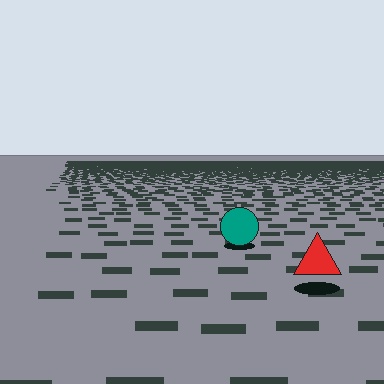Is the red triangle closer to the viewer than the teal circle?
Yes. The red triangle is closer — you can tell from the texture gradient: the ground texture is coarser near it.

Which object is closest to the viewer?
The red triangle is closest. The texture marks near it are larger and more spread out.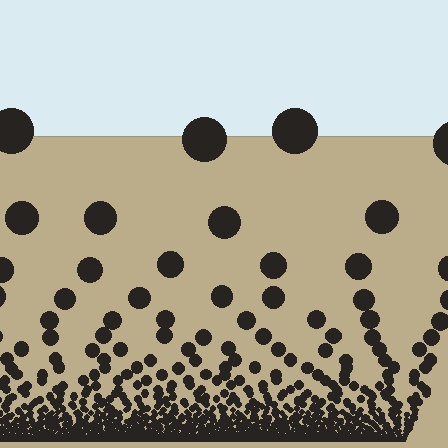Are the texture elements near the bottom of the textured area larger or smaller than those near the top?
Smaller. The gradient is inverted — elements near the bottom are smaller and denser.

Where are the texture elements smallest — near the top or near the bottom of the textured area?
Near the bottom.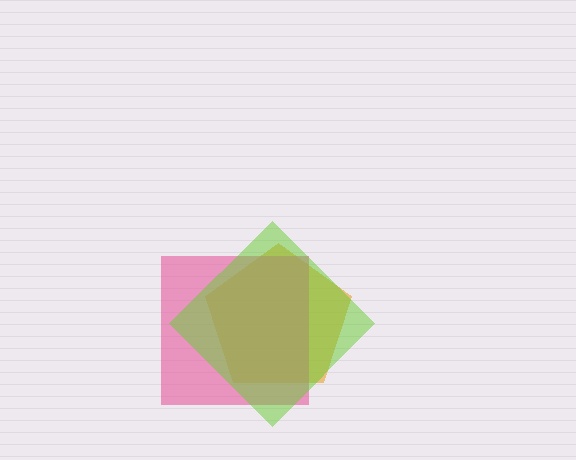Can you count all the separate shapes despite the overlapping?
Yes, there are 3 separate shapes.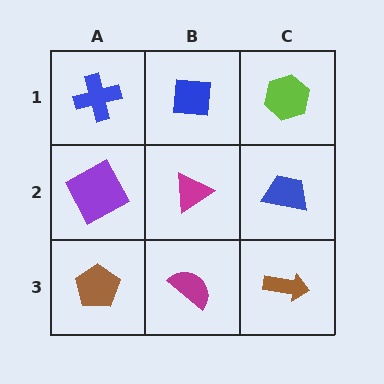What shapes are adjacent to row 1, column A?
A purple square (row 2, column A), a blue square (row 1, column B).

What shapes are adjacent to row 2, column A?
A blue cross (row 1, column A), a brown pentagon (row 3, column A), a magenta triangle (row 2, column B).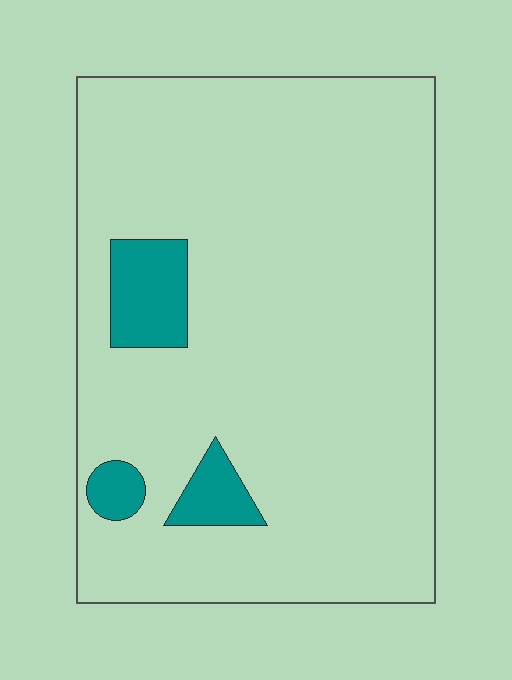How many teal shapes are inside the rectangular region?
3.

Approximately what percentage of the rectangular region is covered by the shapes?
Approximately 10%.